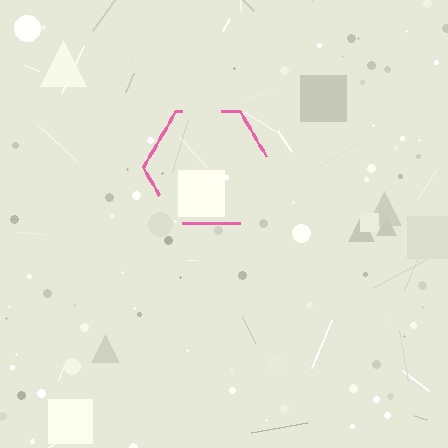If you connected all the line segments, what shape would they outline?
They would outline a hexagon.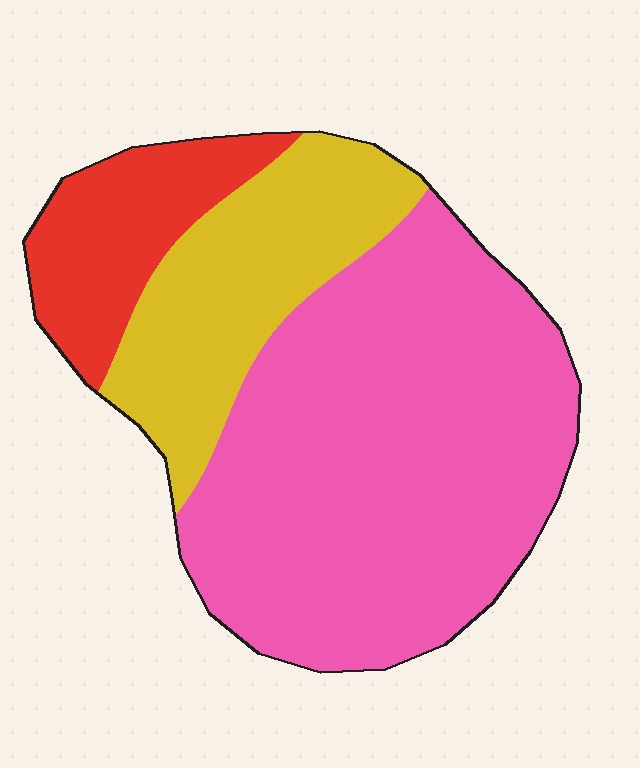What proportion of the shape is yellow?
Yellow covers about 25% of the shape.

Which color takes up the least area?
Red, at roughly 15%.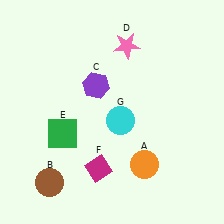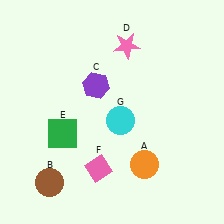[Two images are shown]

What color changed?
The diamond (F) changed from magenta in Image 1 to pink in Image 2.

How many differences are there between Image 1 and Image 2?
There is 1 difference between the two images.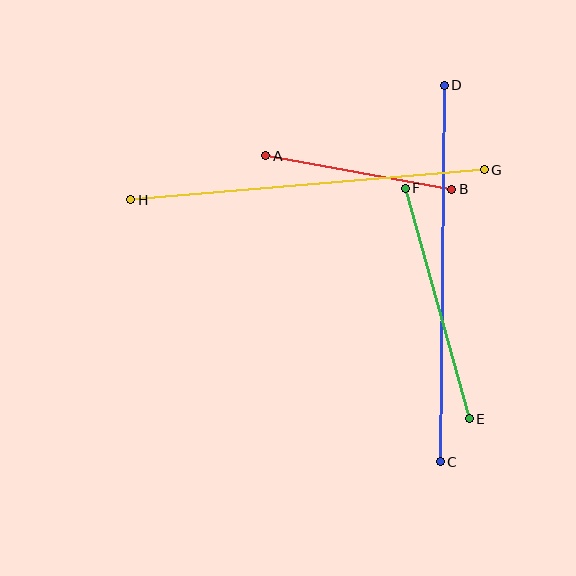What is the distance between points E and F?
The distance is approximately 240 pixels.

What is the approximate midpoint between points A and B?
The midpoint is at approximately (359, 172) pixels.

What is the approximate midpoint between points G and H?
The midpoint is at approximately (307, 185) pixels.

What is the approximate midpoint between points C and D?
The midpoint is at approximately (442, 274) pixels.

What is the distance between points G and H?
The distance is approximately 355 pixels.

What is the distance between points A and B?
The distance is approximately 189 pixels.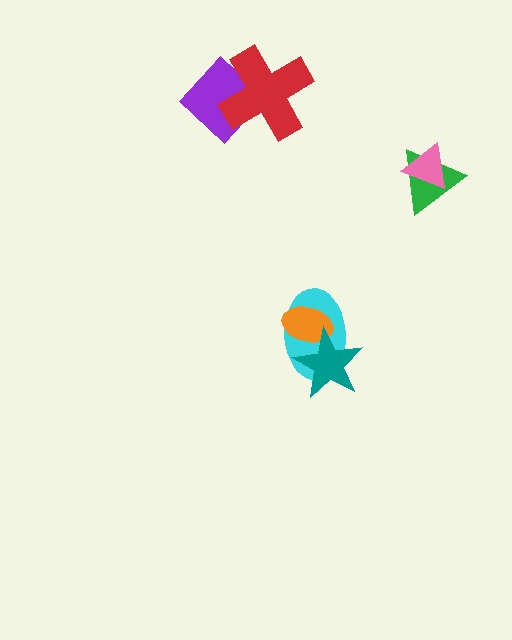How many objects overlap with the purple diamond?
1 object overlaps with the purple diamond.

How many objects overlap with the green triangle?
1 object overlaps with the green triangle.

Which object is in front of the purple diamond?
The red cross is in front of the purple diamond.